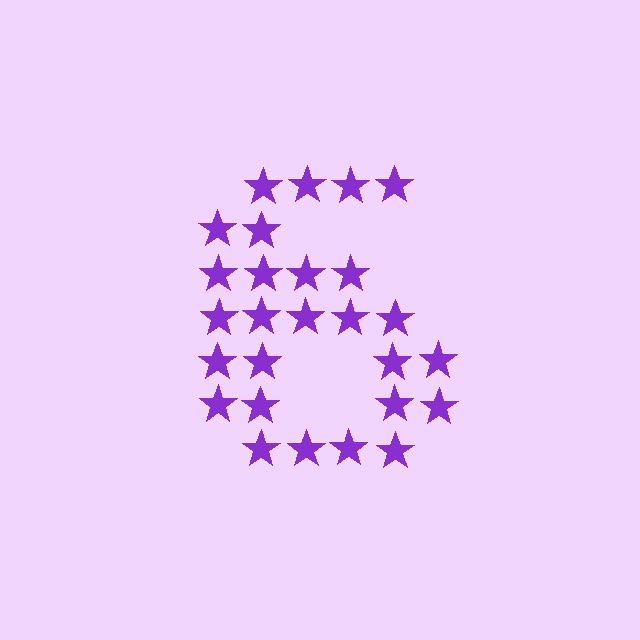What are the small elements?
The small elements are stars.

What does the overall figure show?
The overall figure shows the digit 6.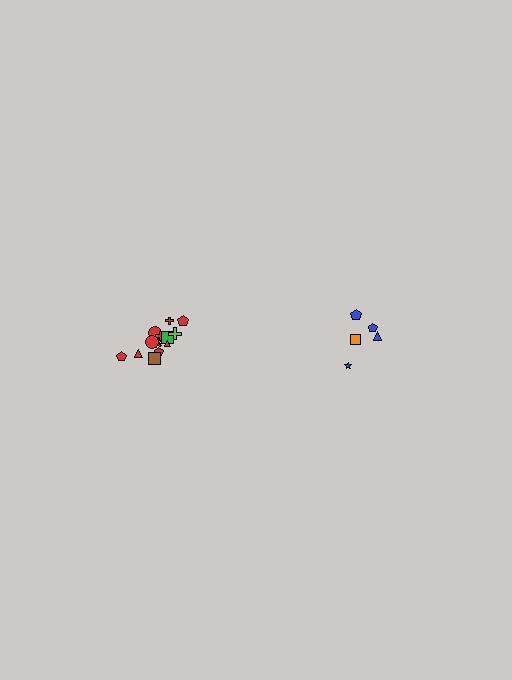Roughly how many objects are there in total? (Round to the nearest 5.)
Roughly 20 objects in total.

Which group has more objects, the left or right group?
The left group.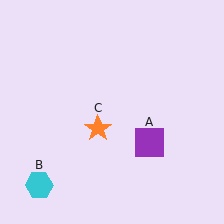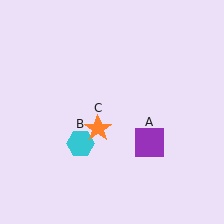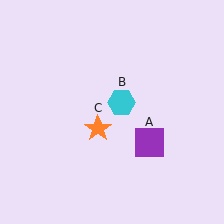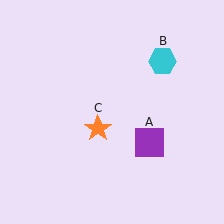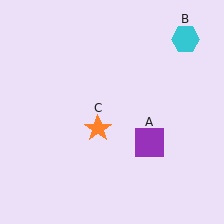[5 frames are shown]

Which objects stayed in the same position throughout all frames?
Purple square (object A) and orange star (object C) remained stationary.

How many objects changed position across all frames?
1 object changed position: cyan hexagon (object B).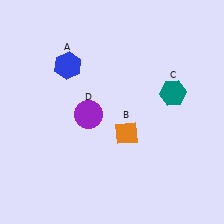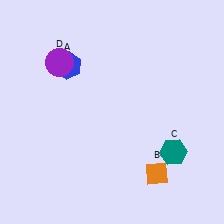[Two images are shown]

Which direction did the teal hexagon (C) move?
The teal hexagon (C) moved down.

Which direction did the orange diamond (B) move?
The orange diamond (B) moved down.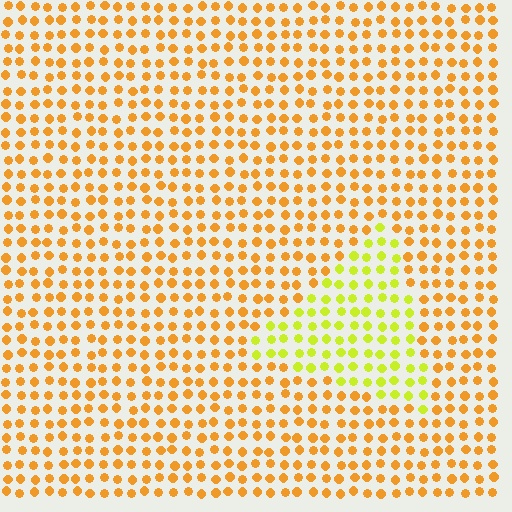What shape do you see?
I see a triangle.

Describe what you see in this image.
The image is filled with small orange elements in a uniform arrangement. A triangle-shaped region is visible where the elements are tinted to a slightly different hue, forming a subtle color boundary.